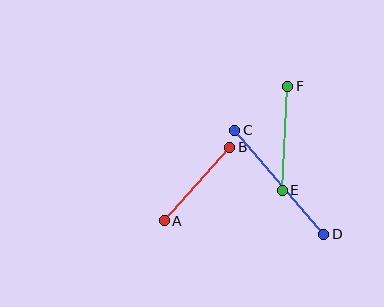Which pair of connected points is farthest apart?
Points C and D are farthest apart.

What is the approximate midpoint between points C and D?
The midpoint is at approximately (279, 182) pixels.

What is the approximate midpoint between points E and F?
The midpoint is at approximately (285, 138) pixels.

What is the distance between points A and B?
The distance is approximately 98 pixels.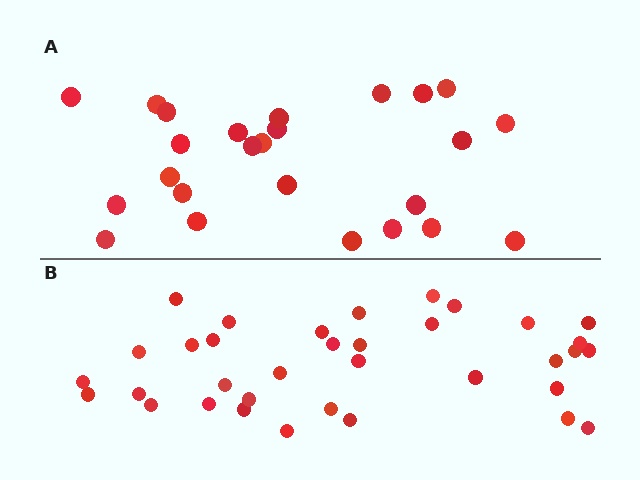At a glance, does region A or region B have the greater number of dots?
Region B (the bottom region) has more dots.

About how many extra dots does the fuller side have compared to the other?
Region B has roughly 10 or so more dots than region A.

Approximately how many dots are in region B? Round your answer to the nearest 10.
About 40 dots. (The exact count is 35, which rounds to 40.)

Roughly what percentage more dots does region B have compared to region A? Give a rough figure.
About 40% more.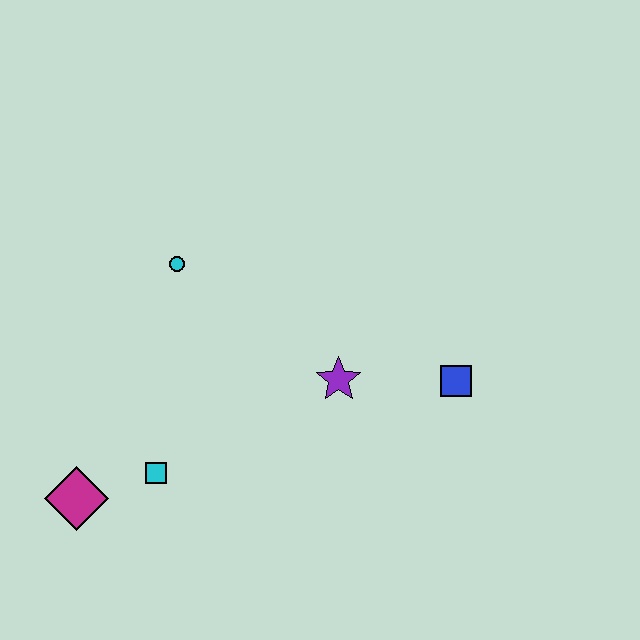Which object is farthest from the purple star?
The magenta diamond is farthest from the purple star.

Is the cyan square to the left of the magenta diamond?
No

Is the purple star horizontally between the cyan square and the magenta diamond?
No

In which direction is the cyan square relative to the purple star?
The cyan square is to the left of the purple star.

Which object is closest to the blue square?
The purple star is closest to the blue square.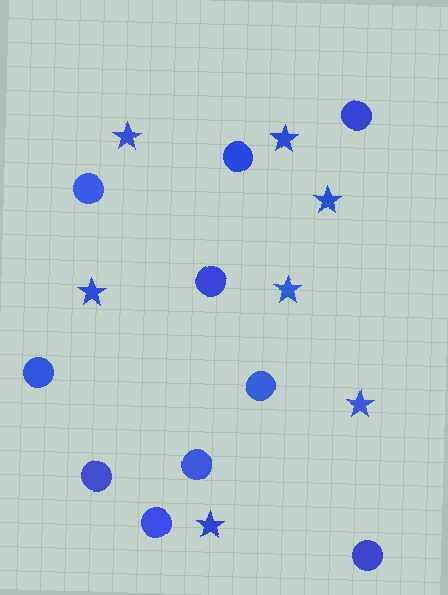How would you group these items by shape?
There are 2 groups: one group of stars (7) and one group of circles (10).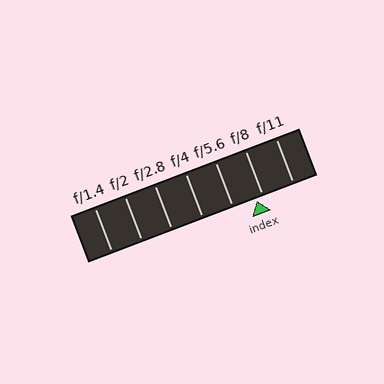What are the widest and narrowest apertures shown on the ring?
The widest aperture shown is f/1.4 and the narrowest is f/11.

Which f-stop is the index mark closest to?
The index mark is closest to f/8.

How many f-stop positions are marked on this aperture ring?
There are 7 f-stop positions marked.